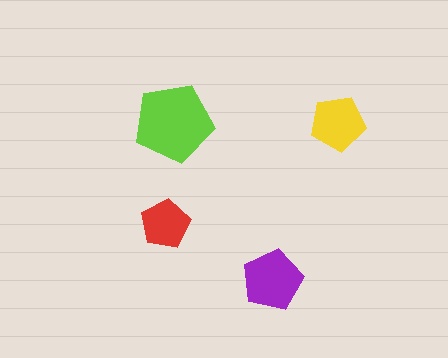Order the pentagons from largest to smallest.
the lime one, the purple one, the yellow one, the red one.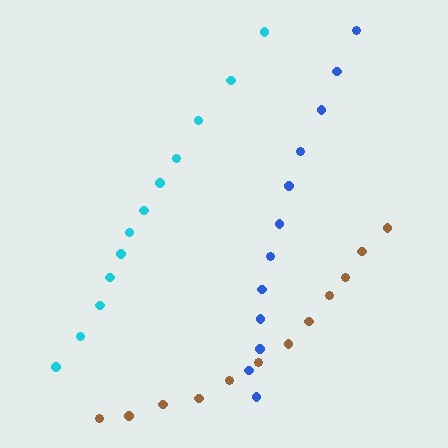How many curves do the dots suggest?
There are 3 distinct paths.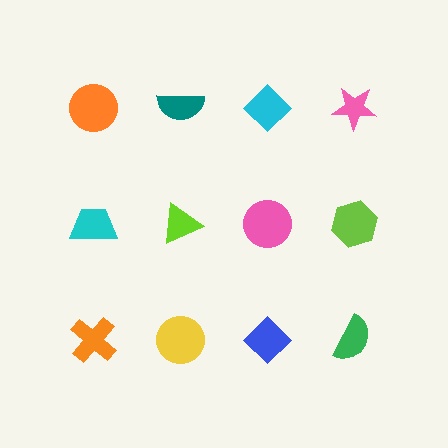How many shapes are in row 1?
4 shapes.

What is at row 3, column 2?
A yellow circle.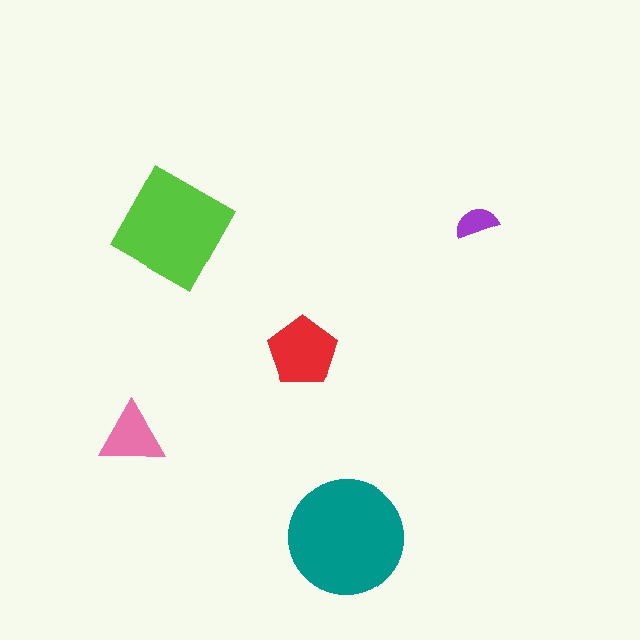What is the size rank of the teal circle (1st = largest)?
1st.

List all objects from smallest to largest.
The purple semicircle, the pink triangle, the red pentagon, the lime diamond, the teal circle.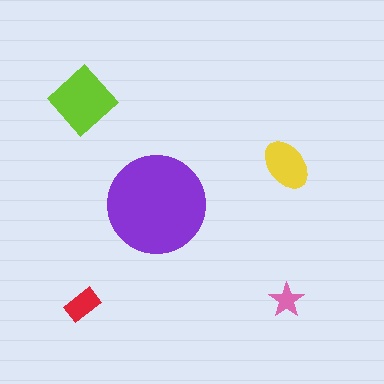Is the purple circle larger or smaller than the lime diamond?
Larger.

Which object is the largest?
The purple circle.